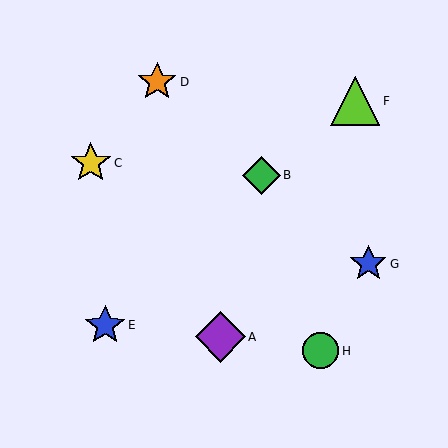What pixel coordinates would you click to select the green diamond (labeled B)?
Click at (261, 175) to select the green diamond B.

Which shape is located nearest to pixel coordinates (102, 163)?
The yellow star (labeled C) at (91, 163) is nearest to that location.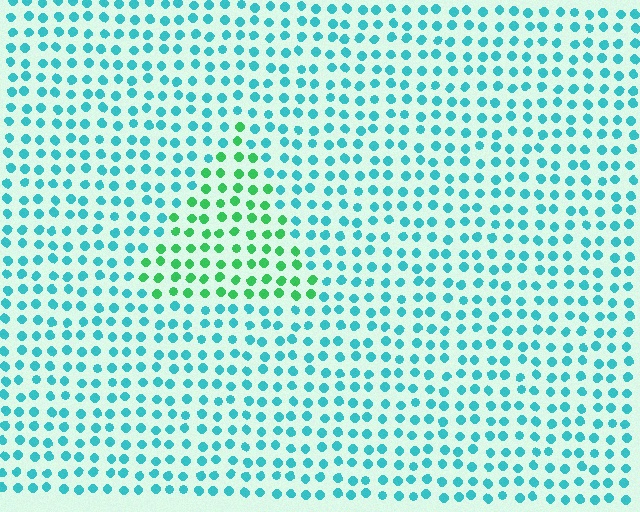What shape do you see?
I see a triangle.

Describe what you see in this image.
The image is filled with small cyan elements in a uniform arrangement. A triangle-shaped region is visible where the elements are tinted to a slightly different hue, forming a subtle color boundary.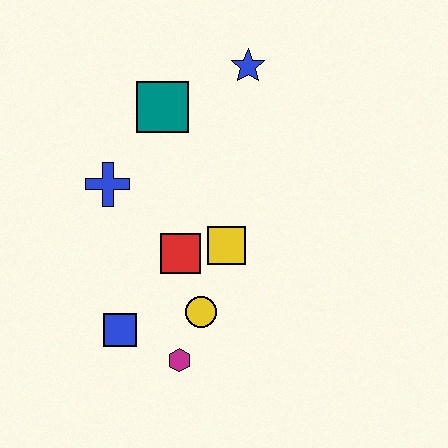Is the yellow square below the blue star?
Yes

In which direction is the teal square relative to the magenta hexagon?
The teal square is above the magenta hexagon.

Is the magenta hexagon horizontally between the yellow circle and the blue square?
Yes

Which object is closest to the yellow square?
The red square is closest to the yellow square.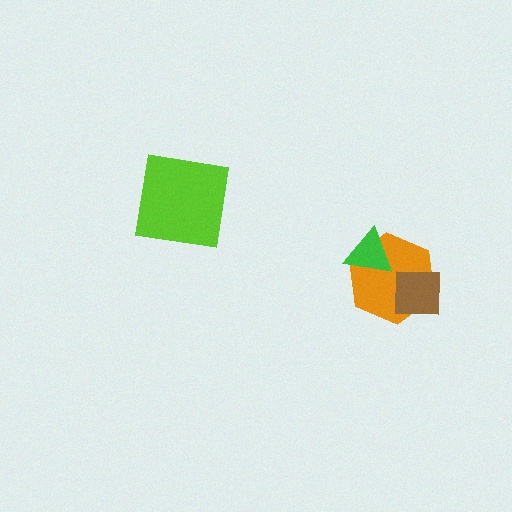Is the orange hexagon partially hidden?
Yes, it is partially covered by another shape.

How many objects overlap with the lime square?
0 objects overlap with the lime square.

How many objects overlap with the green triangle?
1 object overlaps with the green triangle.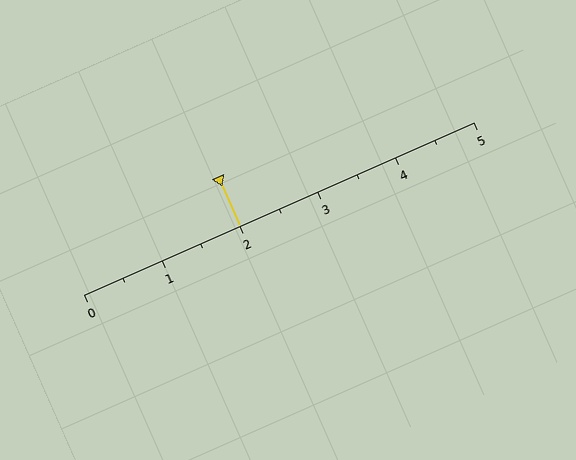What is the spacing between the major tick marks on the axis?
The major ticks are spaced 1 apart.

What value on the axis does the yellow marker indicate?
The marker indicates approximately 2.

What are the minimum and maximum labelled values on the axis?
The axis runs from 0 to 5.